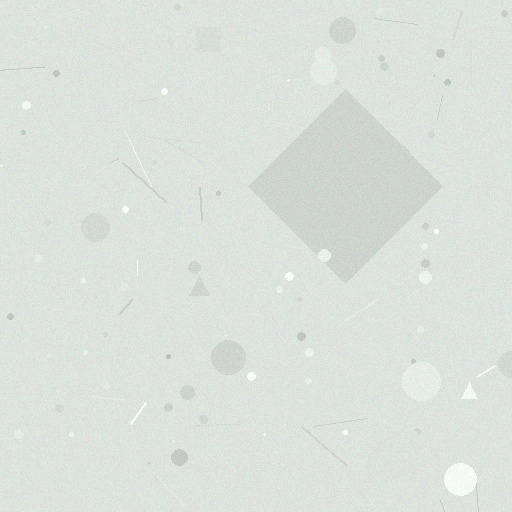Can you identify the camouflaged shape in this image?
The camouflaged shape is a diamond.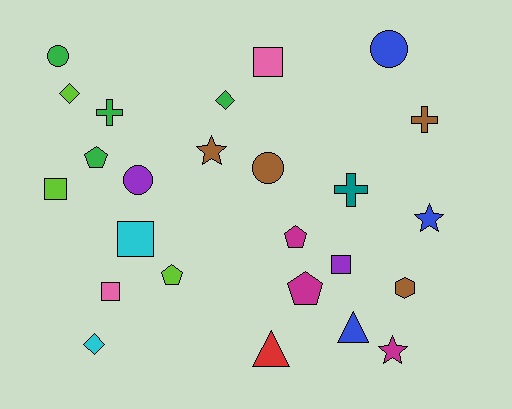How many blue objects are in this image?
There are 3 blue objects.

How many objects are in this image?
There are 25 objects.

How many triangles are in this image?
There are 2 triangles.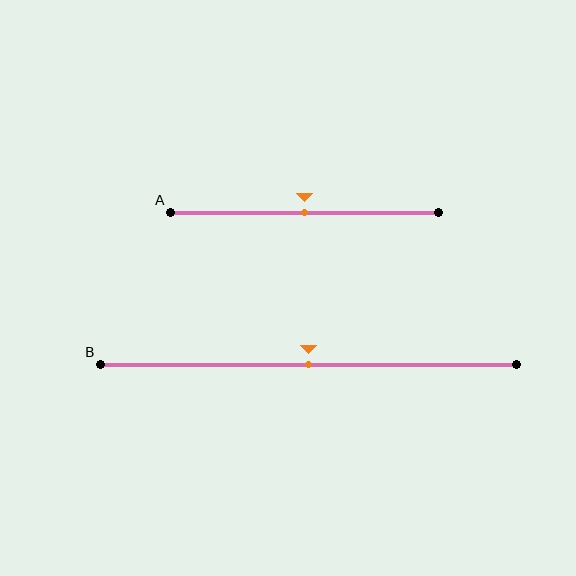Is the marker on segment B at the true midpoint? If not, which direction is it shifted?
Yes, the marker on segment B is at the true midpoint.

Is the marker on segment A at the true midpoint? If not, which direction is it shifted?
Yes, the marker on segment A is at the true midpoint.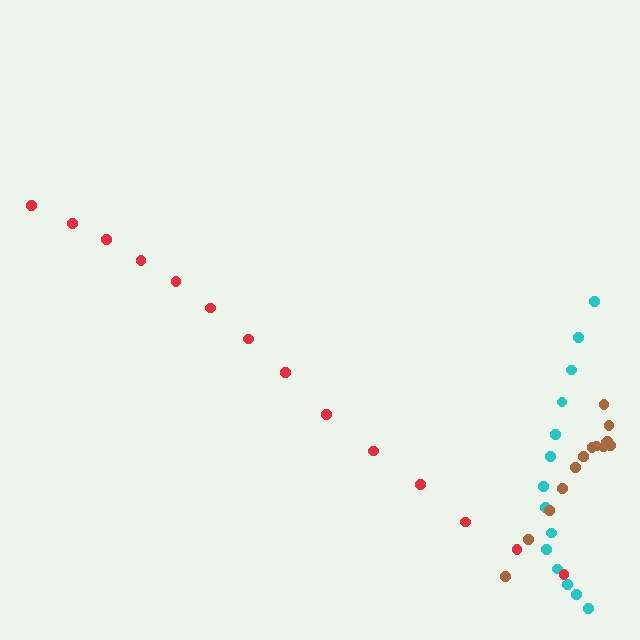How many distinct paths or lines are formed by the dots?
There are 3 distinct paths.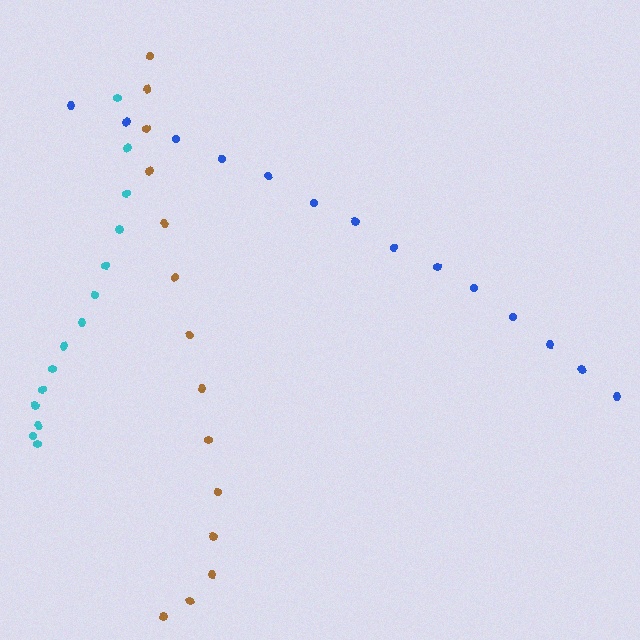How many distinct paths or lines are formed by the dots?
There are 3 distinct paths.